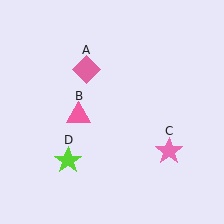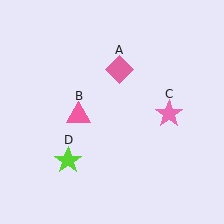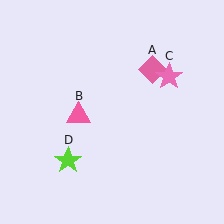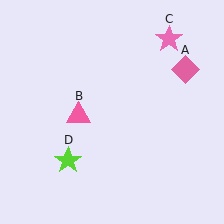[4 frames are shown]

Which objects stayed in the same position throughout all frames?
Pink triangle (object B) and lime star (object D) remained stationary.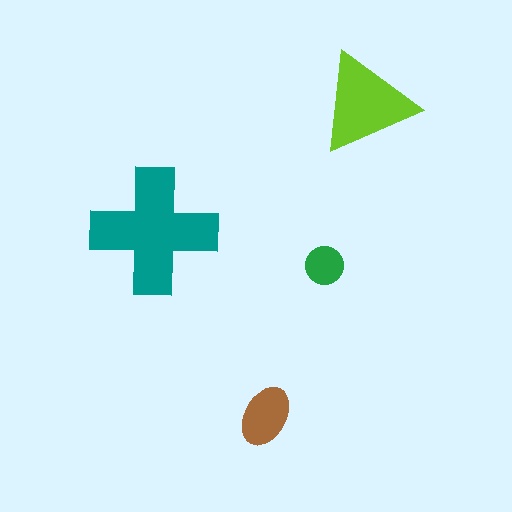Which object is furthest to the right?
The lime triangle is rightmost.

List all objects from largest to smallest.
The teal cross, the lime triangle, the brown ellipse, the green circle.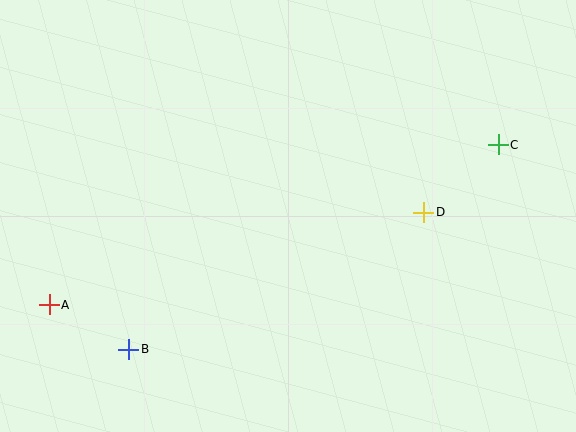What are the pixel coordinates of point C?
Point C is at (498, 145).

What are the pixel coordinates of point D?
Point D is at (424, 212).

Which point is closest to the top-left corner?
Point A is closest to the top-left corner.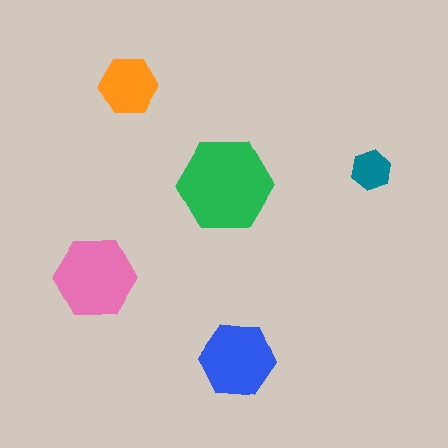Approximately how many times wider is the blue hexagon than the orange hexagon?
About 1.5 times wider.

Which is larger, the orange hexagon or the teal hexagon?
The orange one.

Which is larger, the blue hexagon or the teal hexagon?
The blue one.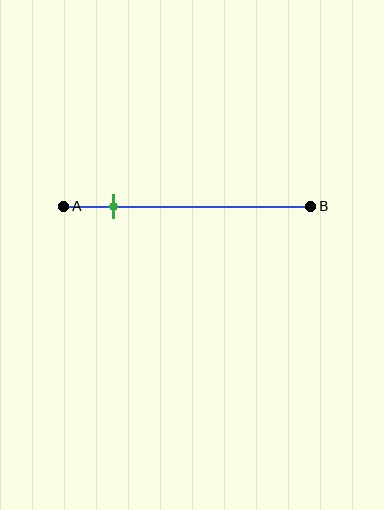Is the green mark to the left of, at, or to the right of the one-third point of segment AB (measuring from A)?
The green mark is to the left of the one-third point of segment AB.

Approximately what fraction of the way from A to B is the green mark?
The green mark is approximately 20% of the way from A to B.